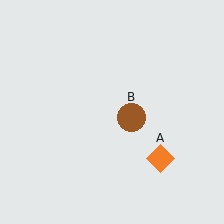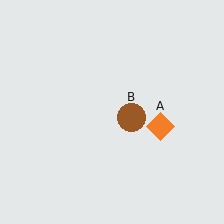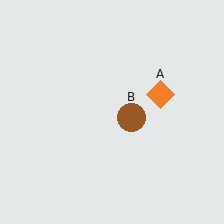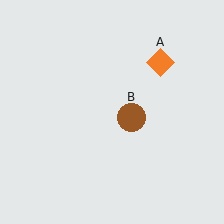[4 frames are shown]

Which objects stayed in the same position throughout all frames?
Brown circle (object B) remained stationary.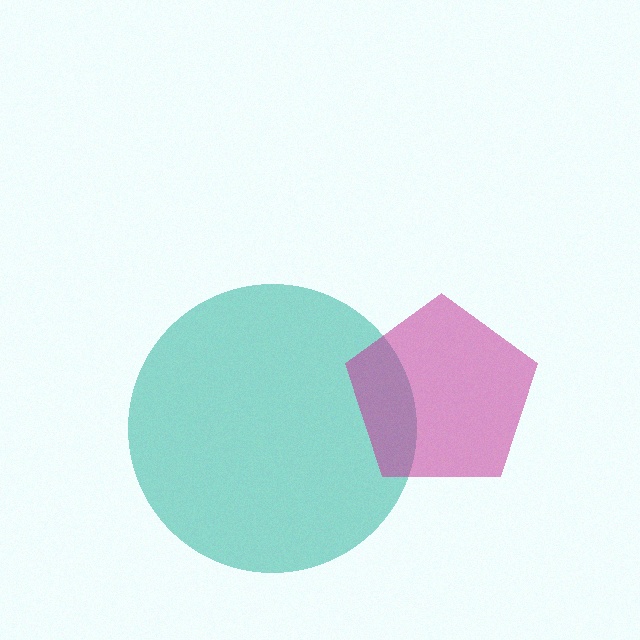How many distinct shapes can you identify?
There are 2 distinct shapes: a teal circle, a magenta pentagon.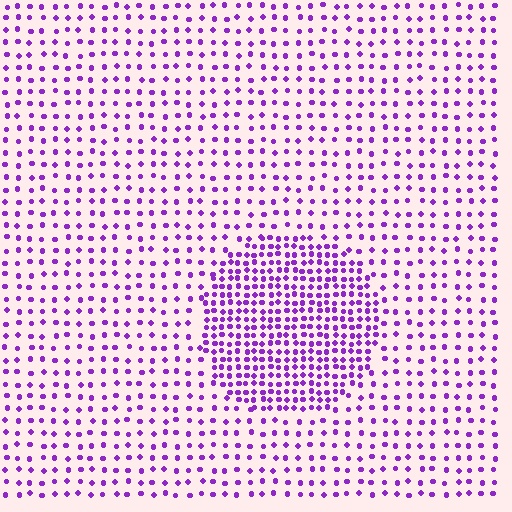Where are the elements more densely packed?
The elements are more densely packed inside the circle boundary.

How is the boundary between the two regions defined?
The boundary is defined by a change in element density (approximately 2.3x ratio). All elements are the same color, size, and shape.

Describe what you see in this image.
The image contains small purple elements arranged at two different densities. A circle-shaped region is visible where the elements are more densely packed than the surrounding area.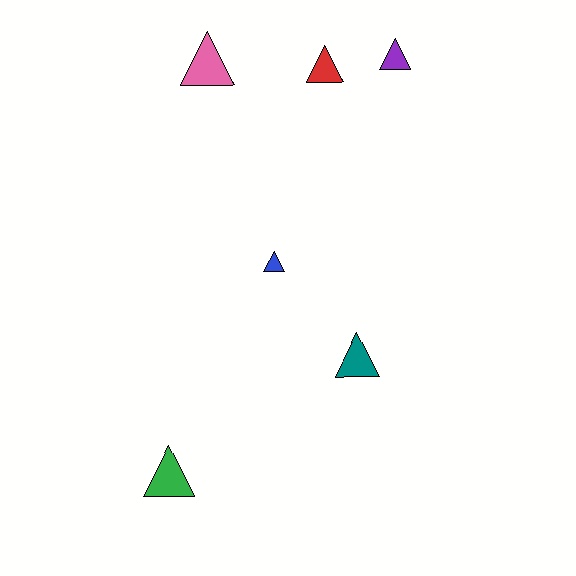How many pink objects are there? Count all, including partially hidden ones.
There is 1 pink object.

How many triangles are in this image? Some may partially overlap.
There are 6 triangles.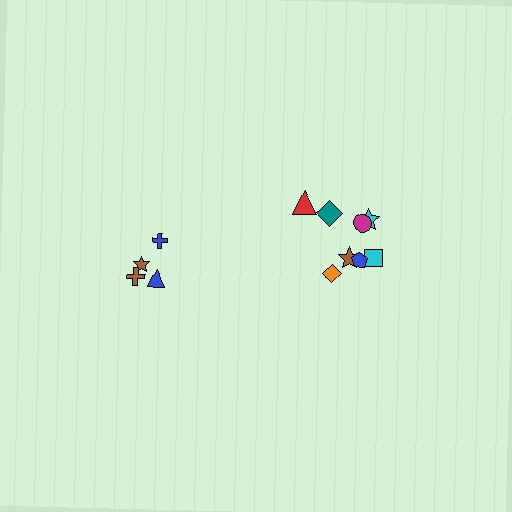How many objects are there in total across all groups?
There are 12 objects.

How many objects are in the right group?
There are 8 objects.